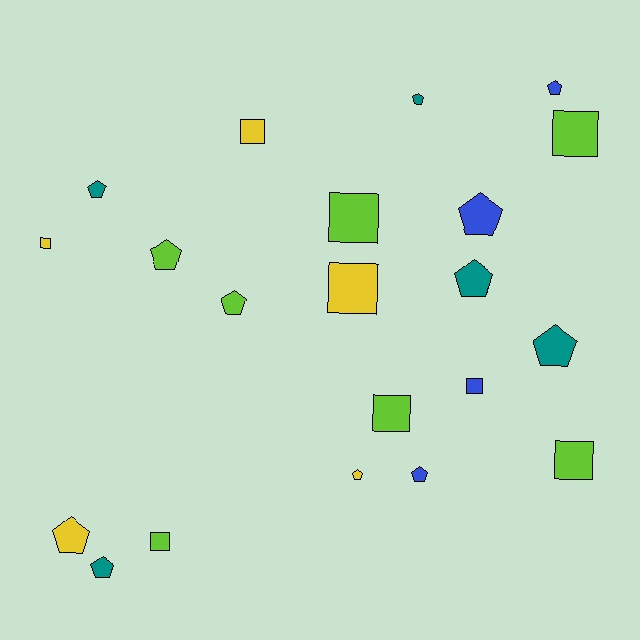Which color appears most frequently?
Lime, with 7 objects.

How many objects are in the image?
There are 21 objects.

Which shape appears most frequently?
Pentagon, with 12 objects.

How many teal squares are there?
There are no teal squares.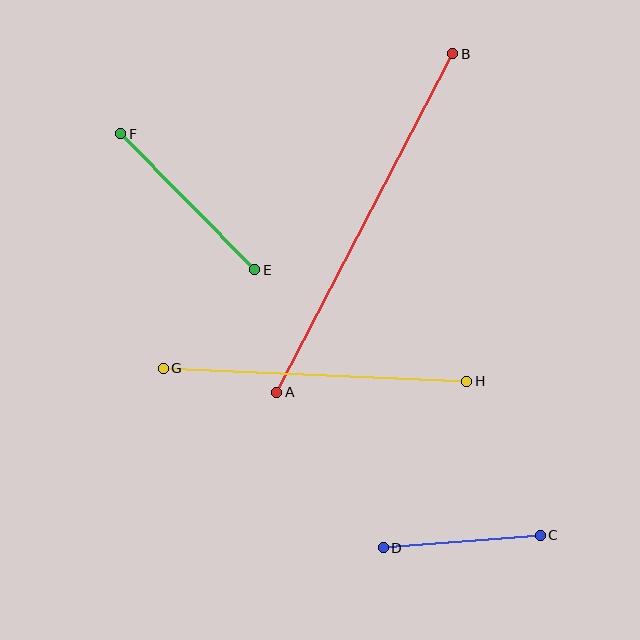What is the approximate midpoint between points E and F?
The midpoint is at approximately (188, 202) pixels.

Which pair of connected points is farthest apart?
Points A and B are farthest apart.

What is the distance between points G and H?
The distance is approximately 304 pixels.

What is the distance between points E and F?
The distance is approximately 191 pixels.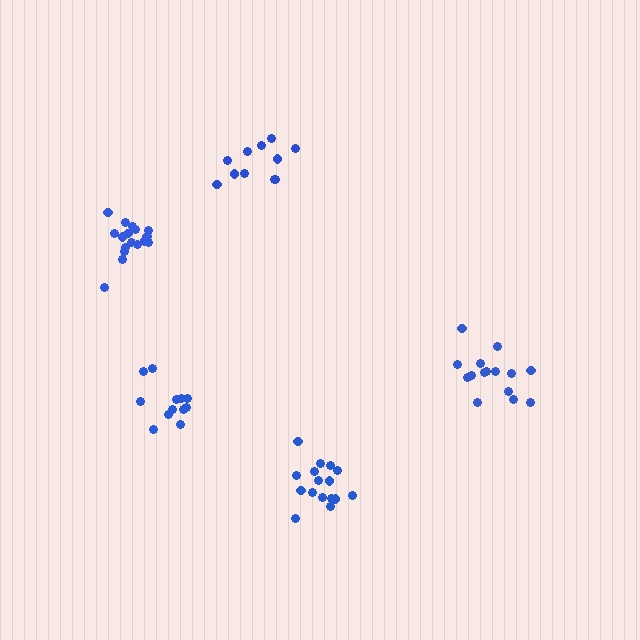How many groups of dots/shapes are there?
There are 5 groups.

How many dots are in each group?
Group 1: 11 dots, Group 2: 15 dots, Group 3: 12 dots, Group 4: 17 dots, Group 5: 16 dots (71 total).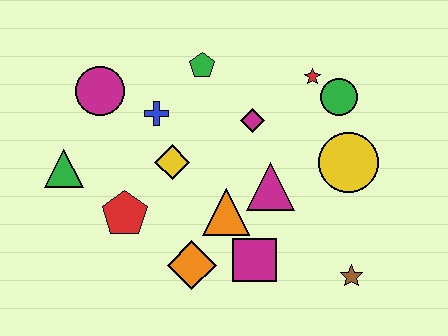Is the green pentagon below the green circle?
No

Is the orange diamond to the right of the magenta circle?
Yes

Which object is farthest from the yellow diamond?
The brown star is farthest from the yellow diamond.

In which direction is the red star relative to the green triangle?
The red star is to the right of the green triangle.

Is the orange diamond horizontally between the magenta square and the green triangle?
Yes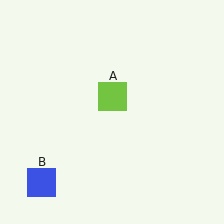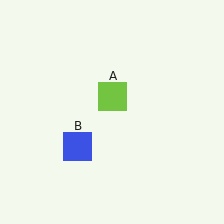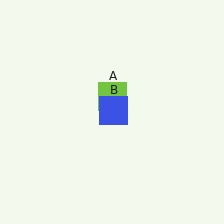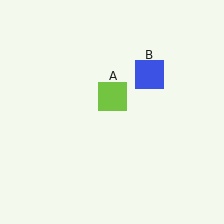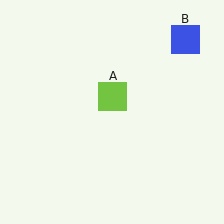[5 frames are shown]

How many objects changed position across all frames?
1 object changed position: blue square (object B).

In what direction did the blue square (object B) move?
The blue square (object B) moved up and to the right.